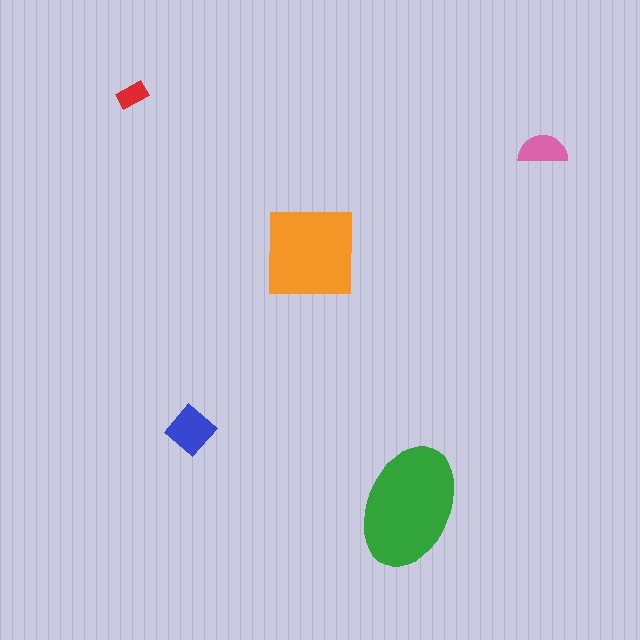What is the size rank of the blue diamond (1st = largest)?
3rd.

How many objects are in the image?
There are 5 objects in the image.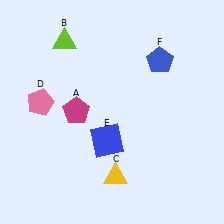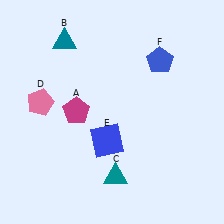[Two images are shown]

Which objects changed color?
B changed from lime to teal. C changed from yellow to teal.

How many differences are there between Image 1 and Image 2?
There are 2 differences between the two images.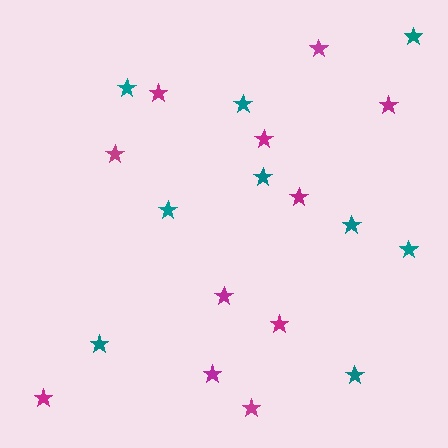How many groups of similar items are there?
There are 2 groups: one group of teal stars (9) and one group of magenta stars (11).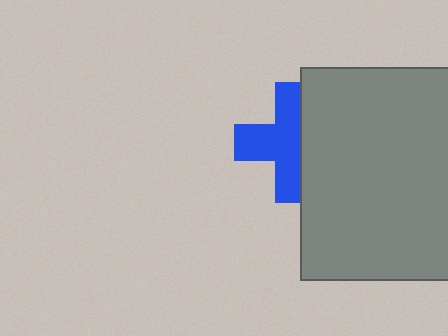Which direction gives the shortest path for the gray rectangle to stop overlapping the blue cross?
Moving right gives the shortest separation.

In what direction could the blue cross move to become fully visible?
The blue cross could move left. That would shift it out from behind the gray rectangle entirely.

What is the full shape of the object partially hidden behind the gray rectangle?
The partially hidden object is a blue cross.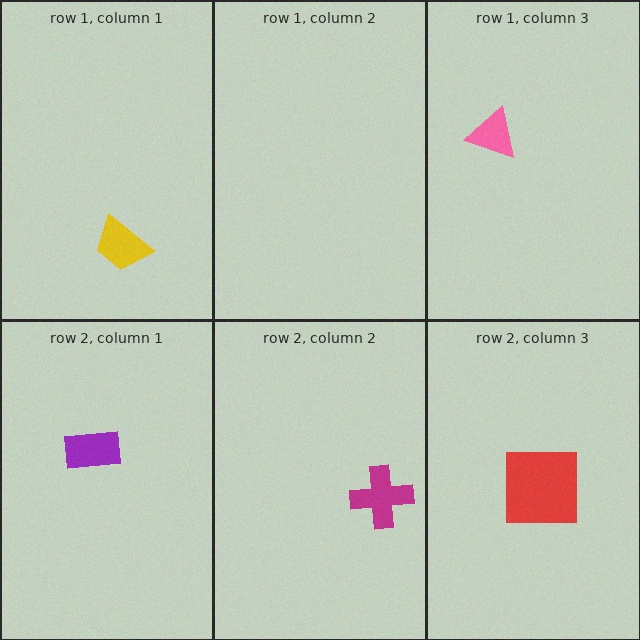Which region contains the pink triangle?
The row 1, column 3 region.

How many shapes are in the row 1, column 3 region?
1.